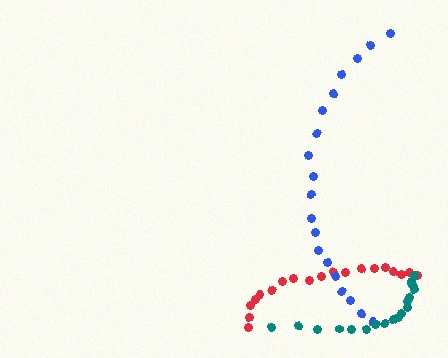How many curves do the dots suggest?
There are 3 distinct paths.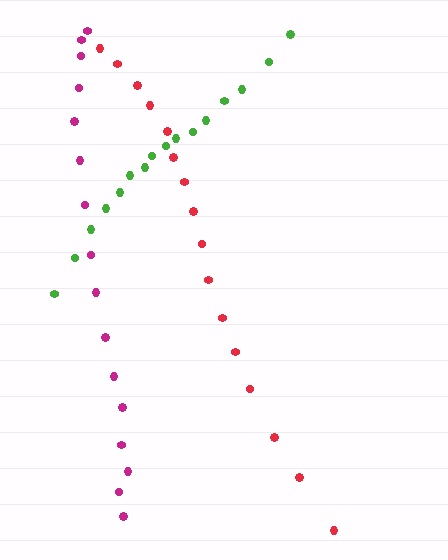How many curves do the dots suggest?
There are 3 distinct paths.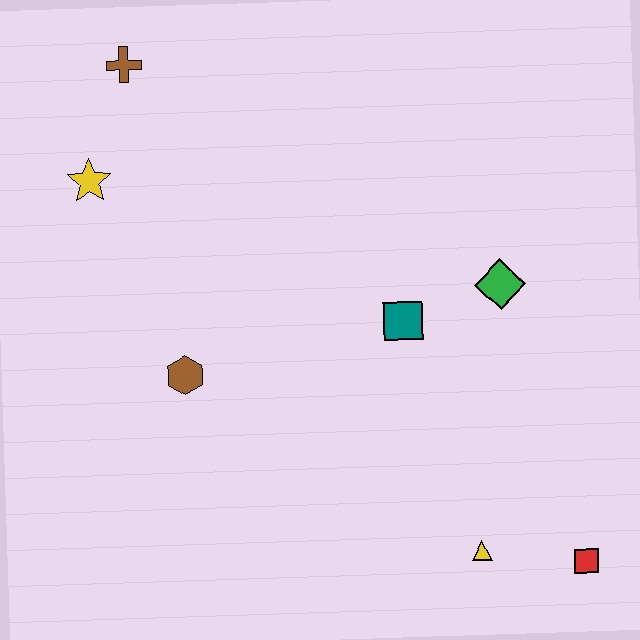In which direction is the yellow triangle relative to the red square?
The yellow triangle is to the left of the red square.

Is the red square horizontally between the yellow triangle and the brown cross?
No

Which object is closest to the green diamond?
The teal square is closest to the green diamond.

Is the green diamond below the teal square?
No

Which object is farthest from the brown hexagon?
The red square is farthest from the brown hexagon.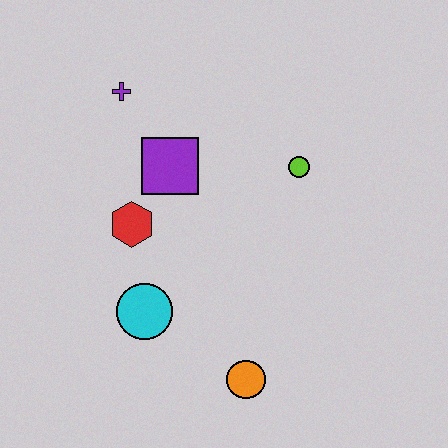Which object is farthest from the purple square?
The orange circle is farthest from the purple square.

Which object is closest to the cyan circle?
The red hexagon is closest to the cyan circle.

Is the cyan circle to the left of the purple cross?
No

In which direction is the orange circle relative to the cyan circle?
The orange circle is to the right of the cyan circle.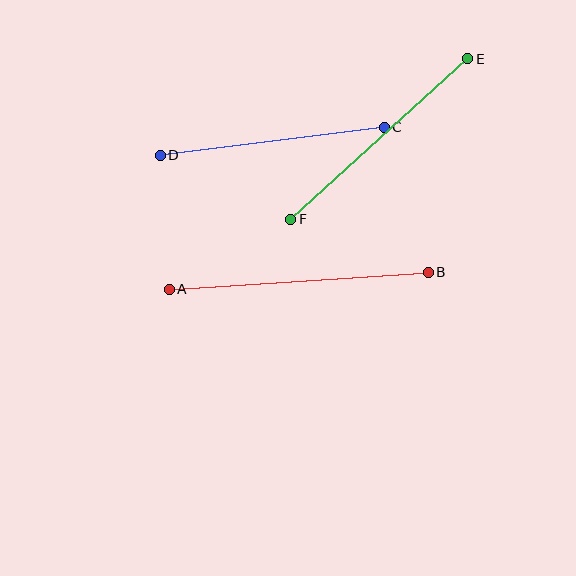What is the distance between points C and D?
The distance is approximately 226 pixels.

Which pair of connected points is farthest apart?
Points A and B are farthest apart.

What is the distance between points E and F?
The distance is approximately 239 pixels.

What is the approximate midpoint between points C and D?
The midpoint is at approximately (272, 141) pixels.